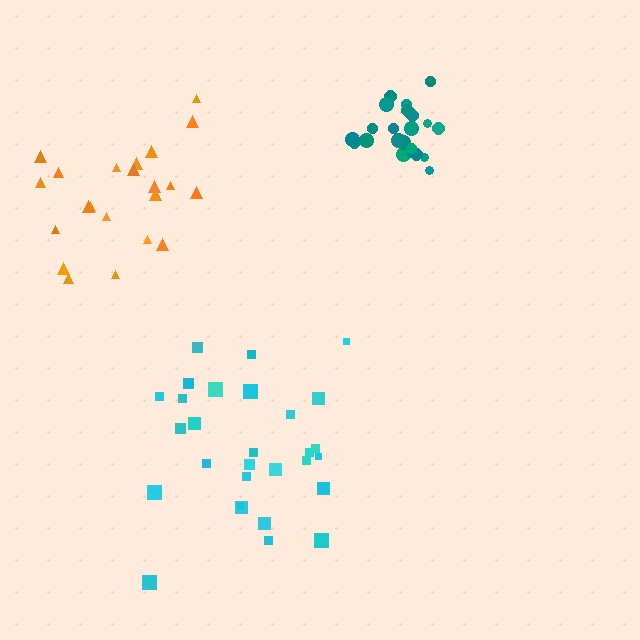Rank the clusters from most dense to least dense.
teal, orange, cyan.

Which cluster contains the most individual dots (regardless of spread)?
Cyan (29).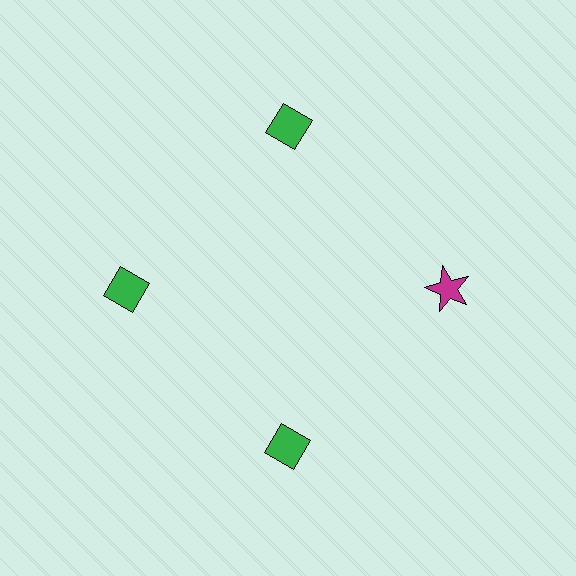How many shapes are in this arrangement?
There are 4 shapes arranged in a ring pattern.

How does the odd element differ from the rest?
It differs in both color (magenta instead of green) and shape (star instead of diamond).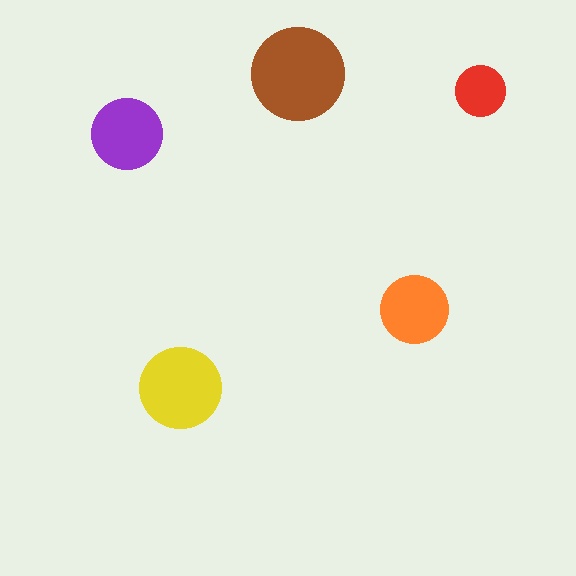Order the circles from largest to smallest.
the brown one, the yellow one, the purple one, the orange one, the red one.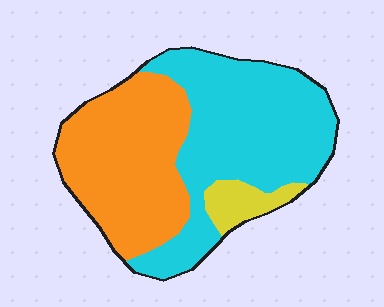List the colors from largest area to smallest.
From largest to smallest: cyan, orange, yellow.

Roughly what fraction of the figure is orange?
Orange takes up about two fifths (2/5) of the figure.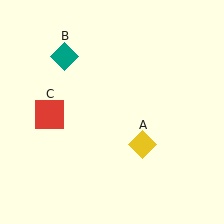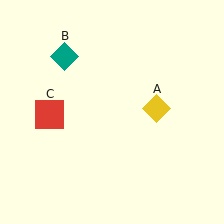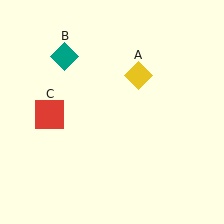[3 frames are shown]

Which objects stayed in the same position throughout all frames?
Teal diamond (object B) and red square (object C) remained stationary.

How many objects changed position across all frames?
1 object changed position: yellow diamond (object A).